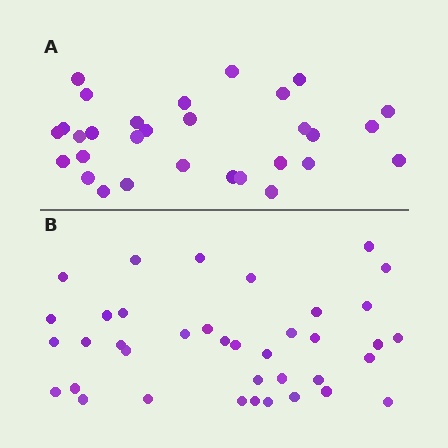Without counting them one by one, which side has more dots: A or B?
Region B (the bottom region) has more dots.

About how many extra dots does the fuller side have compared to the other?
Region B has roughly 8 or so more dots than region A.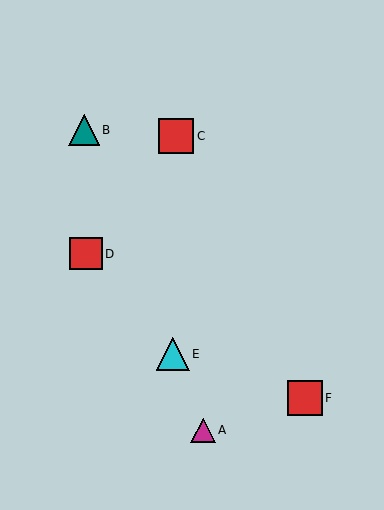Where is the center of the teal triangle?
The center of the teal triangle is at (84, 130).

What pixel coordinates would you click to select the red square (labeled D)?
Click at (86, 254) to select the red square D.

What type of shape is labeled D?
Shape D is a red square.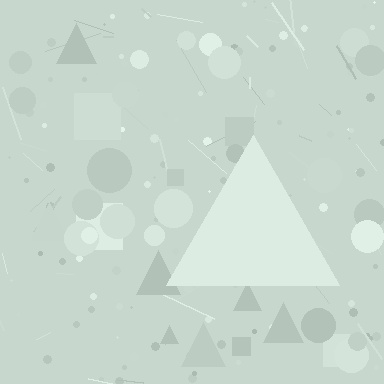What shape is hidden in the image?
A triangle is hidden in the image.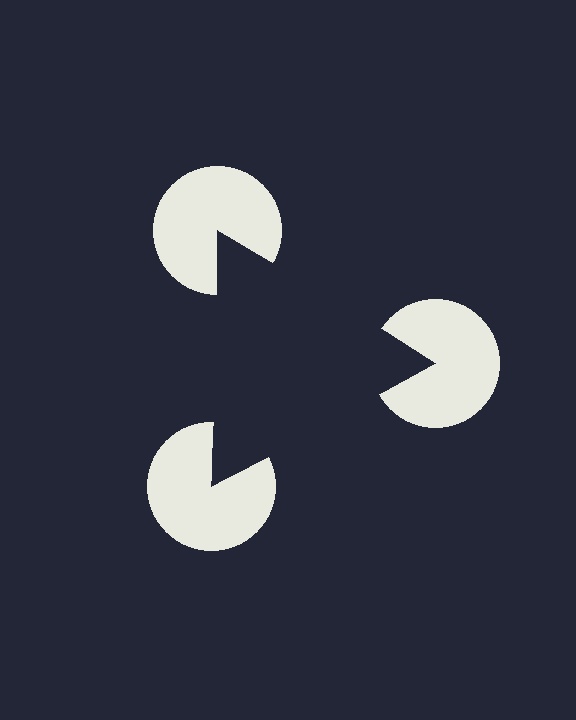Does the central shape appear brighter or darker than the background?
It typically appears slightly darker than the background, even though no actual brightness change is drawn.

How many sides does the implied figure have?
3 sides.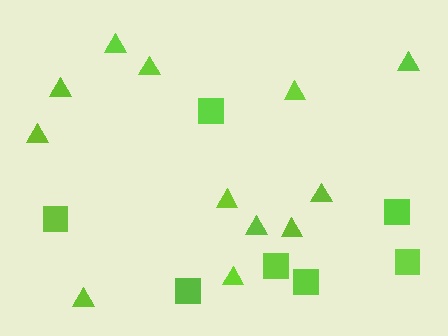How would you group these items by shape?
There are 2 groups: one group of squares (7) and one group of triangles (12).